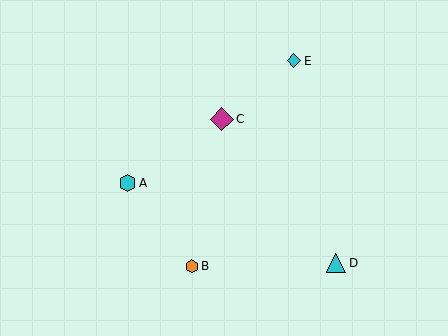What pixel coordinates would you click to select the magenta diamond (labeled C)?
Click at (222, 119) to select the magenta diamond C.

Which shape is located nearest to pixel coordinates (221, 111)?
The magenta diamond (labeled C) at (222, 119) is nearest to that location.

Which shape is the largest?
The magenta diamond (labeled C) is the largest.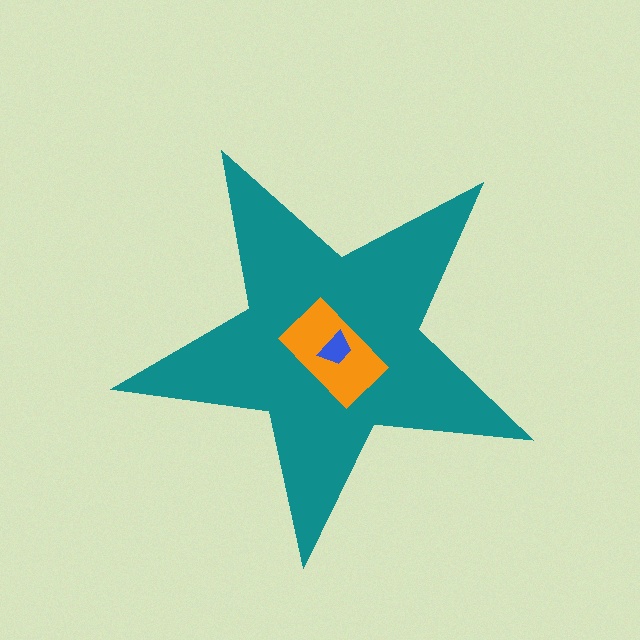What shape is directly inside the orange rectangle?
The blue trapezoid.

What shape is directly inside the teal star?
The orange rectangle.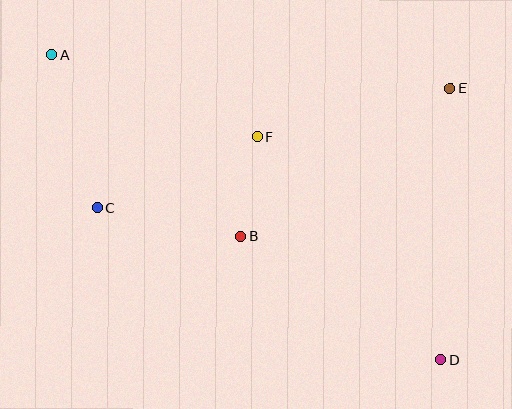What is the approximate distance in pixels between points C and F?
The distance between C and F is approximately 175 pixels.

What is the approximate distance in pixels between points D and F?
The distance between D and F is approximately 289 pixels.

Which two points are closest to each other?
Points B and F are closest to each other.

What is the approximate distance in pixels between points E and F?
The distance between E and F is approximately 199 pixels.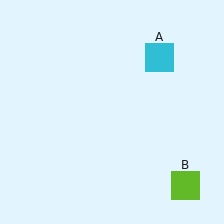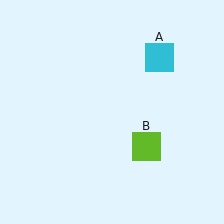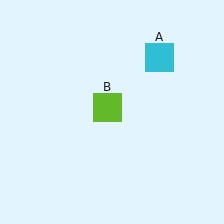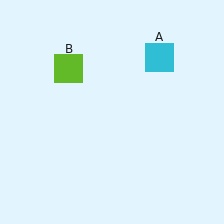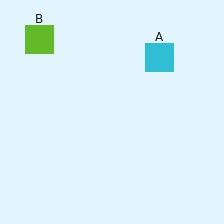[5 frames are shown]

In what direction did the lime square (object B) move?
The lime square (object B) moved up and to the left.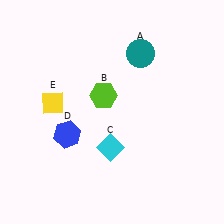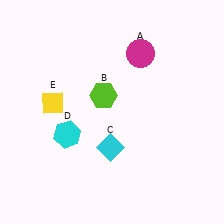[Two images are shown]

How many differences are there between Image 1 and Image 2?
There are 2 differences between the two images.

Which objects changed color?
A changed from teal to magenta. D changed from blue to cyan.